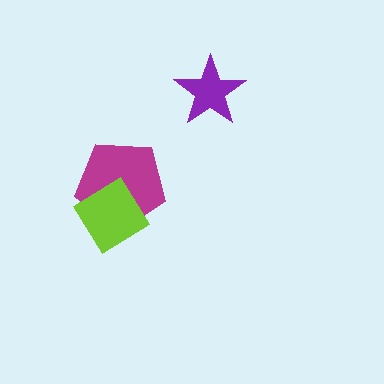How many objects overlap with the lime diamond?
1 object overlaps with the lime diamond.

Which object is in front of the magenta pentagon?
The lime diamond is in front of the magenta pentagon.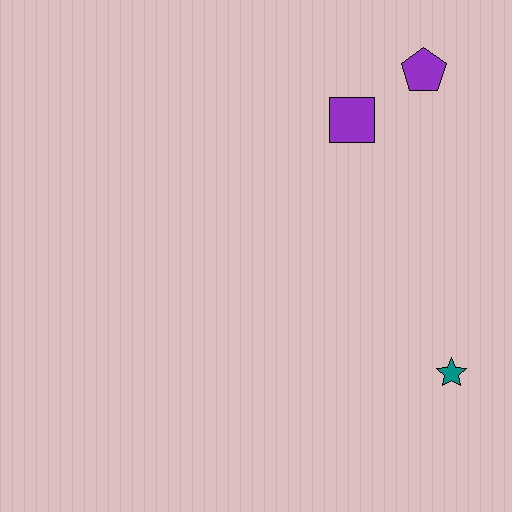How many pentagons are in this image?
There is 1 pentagon.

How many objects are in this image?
There are 3 objects.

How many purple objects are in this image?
There are 2 purple objects.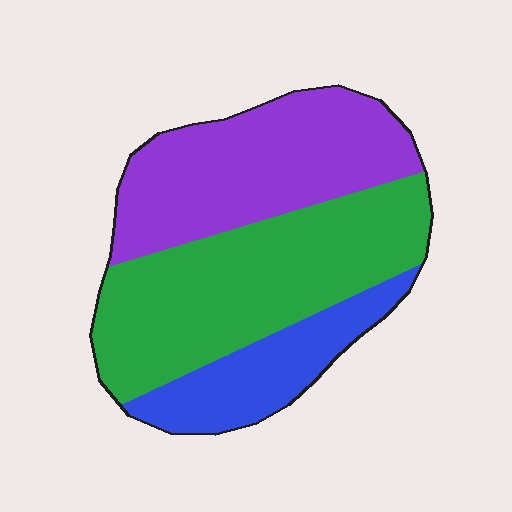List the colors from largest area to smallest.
From largest to smallest: green, purple, blue.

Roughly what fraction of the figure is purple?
Purple takes up about three eighths (3/8) of the figure.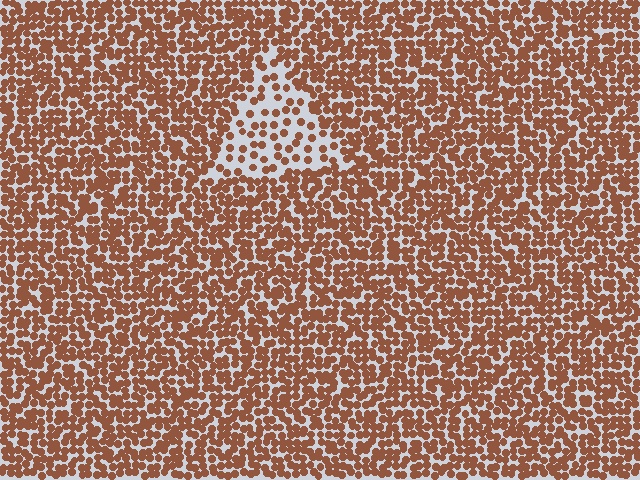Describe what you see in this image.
The image contains small brown elements arranged at two different densities. A triangle-shaped region is visible where the elements are less densely packed than the surrounding area.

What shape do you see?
I see a triangle.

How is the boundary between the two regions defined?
The boundary is defined by a change in element density (approximately 2.3x ratio). All elements are the same color, size, and shape.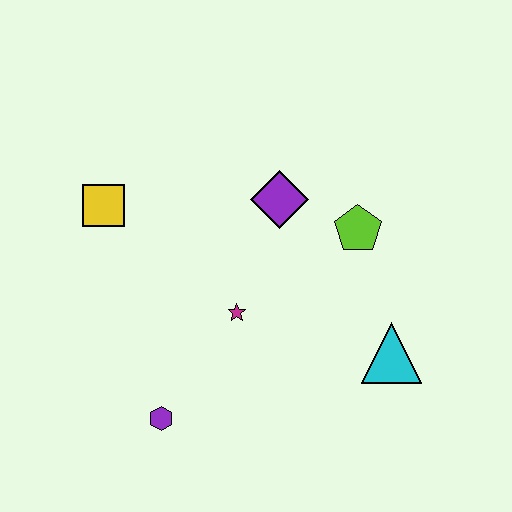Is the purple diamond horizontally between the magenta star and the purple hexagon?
No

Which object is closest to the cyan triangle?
The lime pentagon is closest to the cyan triangle.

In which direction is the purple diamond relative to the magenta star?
The purple diamond is above the magenta star.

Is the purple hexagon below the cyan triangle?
Yes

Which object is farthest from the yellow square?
The cyan triangle is farthest from the yellow square.